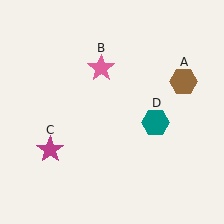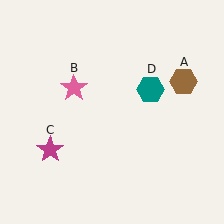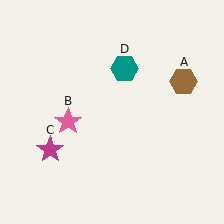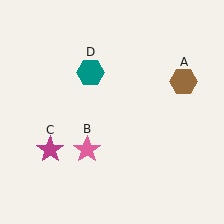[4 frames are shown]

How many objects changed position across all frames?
2 objects changed position: pink star (object B), teal hexagon (object D).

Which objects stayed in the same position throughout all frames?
Brown hexagon (object A) and magenta star (object C) remained stationary.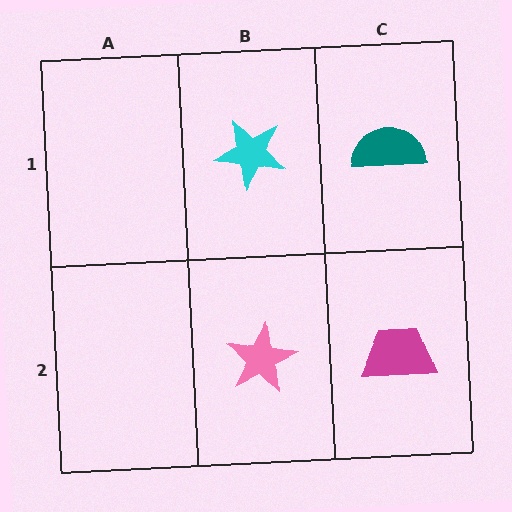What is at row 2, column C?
A magenta trapezoid.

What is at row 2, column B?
A pink star.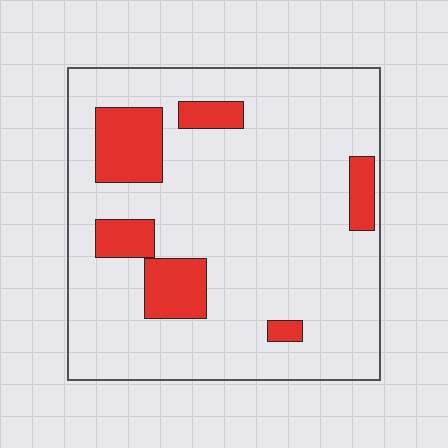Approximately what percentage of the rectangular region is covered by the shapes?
Approximately 15%.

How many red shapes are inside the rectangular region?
6.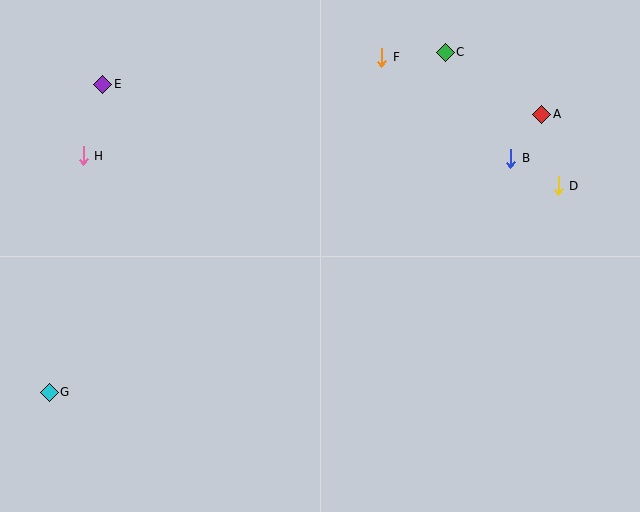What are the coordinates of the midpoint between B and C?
The midpoint between B and C is at (478, 105).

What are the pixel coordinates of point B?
Point B is at (511, 158).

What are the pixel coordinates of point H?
Point H is at (83, 156).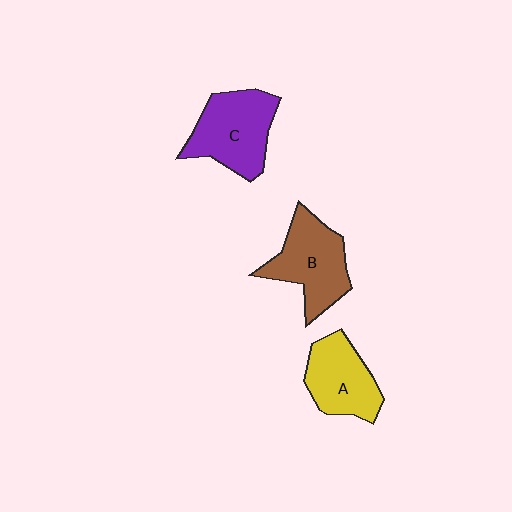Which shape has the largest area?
Shape C (purple).